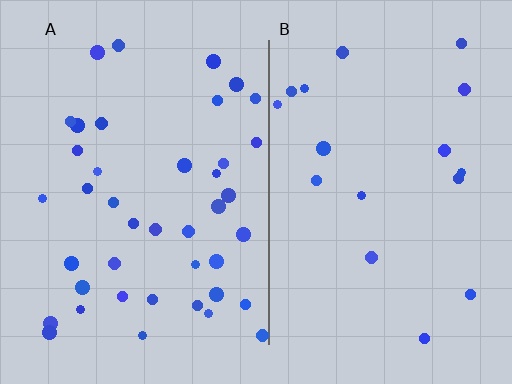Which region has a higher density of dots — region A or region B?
A (the left).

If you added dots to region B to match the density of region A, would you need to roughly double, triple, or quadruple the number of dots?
Approximately double.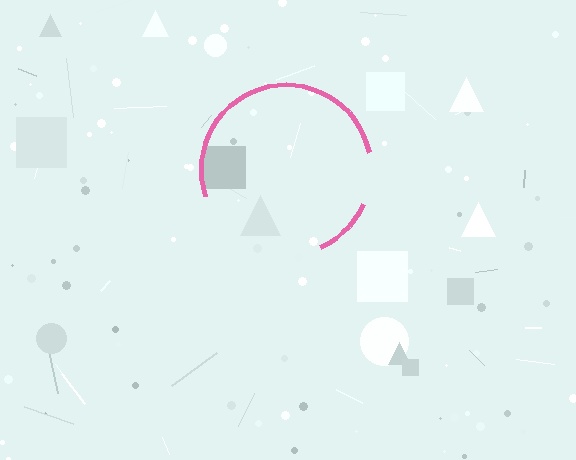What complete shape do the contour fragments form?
The contour fragments form a circle.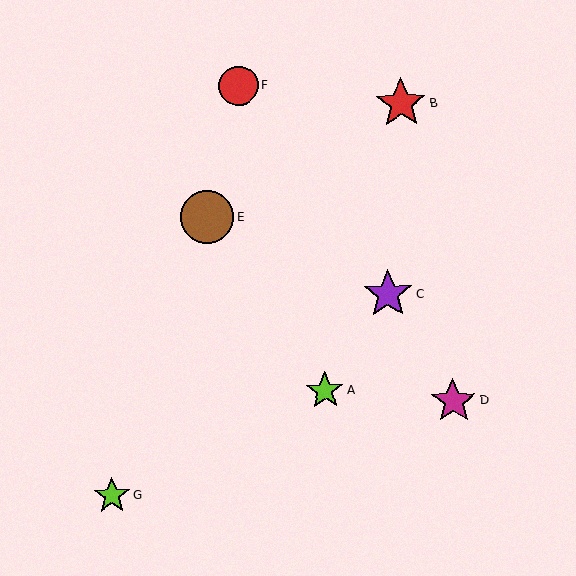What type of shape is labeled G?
Shape G is a lime star.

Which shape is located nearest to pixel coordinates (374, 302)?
The purple star (labeled C) at (388, 294) is nearest to that location.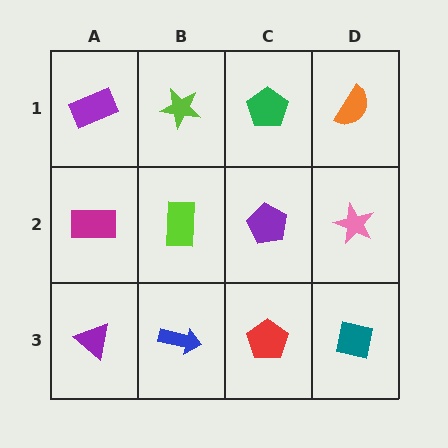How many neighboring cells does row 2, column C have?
4.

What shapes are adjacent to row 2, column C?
A green pentagon (row 1, column C), a red pentagon (row 3, column C), a lime rectangle (row 2, column B), a pink star (row 2, column D).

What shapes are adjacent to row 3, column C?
A purple pentagon (row 2, column C), a blue arrow (row 3, column B), a teal square (row 3, column D).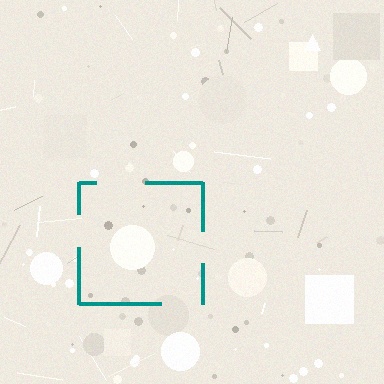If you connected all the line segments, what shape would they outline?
They would outline a square.